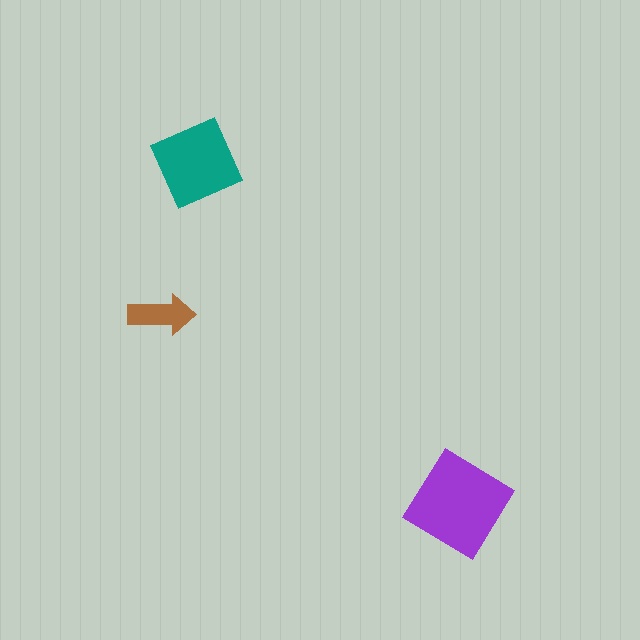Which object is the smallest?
The brown arrow.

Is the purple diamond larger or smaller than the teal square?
Larger.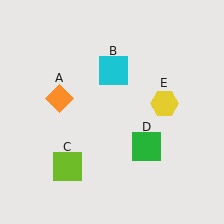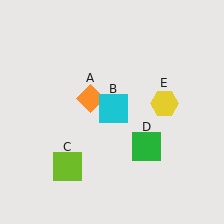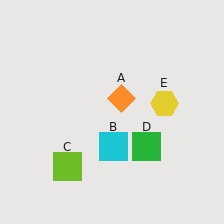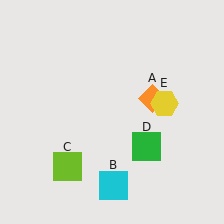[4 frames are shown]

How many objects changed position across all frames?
2 objects changed position: orange diamond (object A), cyan square (object B).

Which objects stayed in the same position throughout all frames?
Lime square (object C) and green square (object D) and yellow hexagon (object E) remained stationary.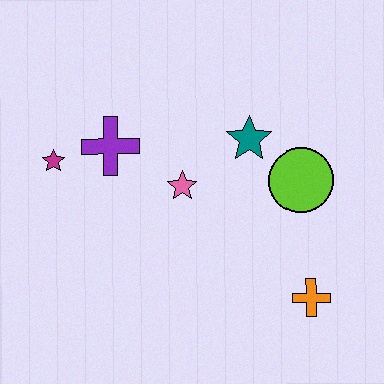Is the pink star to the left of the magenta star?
No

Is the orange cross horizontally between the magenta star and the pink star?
No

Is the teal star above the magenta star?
Yes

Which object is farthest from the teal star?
The magenta star is farthest from the teal star.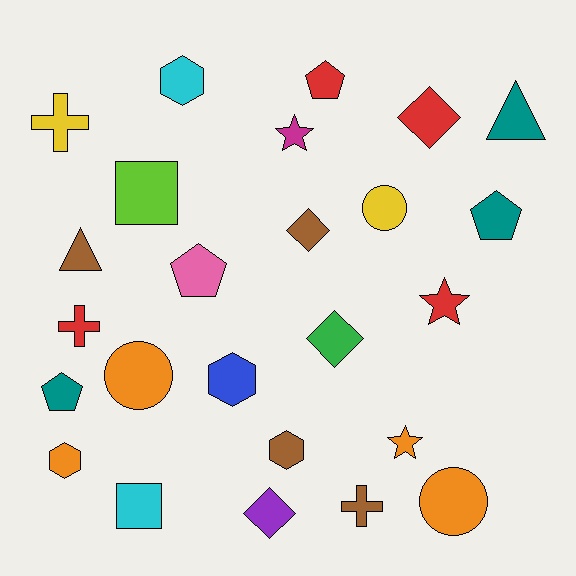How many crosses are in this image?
There are 3 crosses.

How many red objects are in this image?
There are 4 red objects.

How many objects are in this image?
There are 25 objects.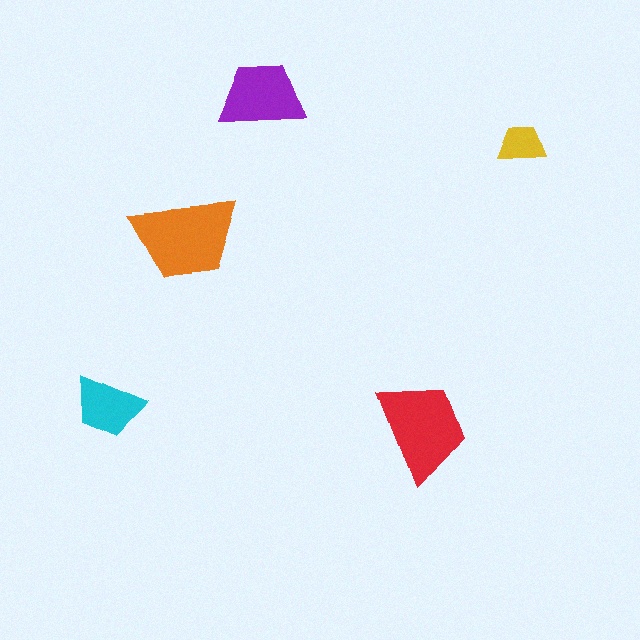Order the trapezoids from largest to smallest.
the orange one, the red one, the purple one, the cyan one, the yellow one.